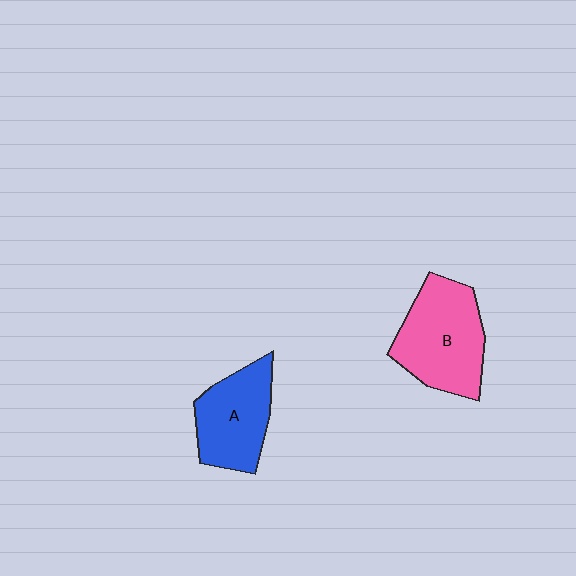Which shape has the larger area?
Shape B (pink).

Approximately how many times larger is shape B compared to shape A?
Approximately 1.2 times.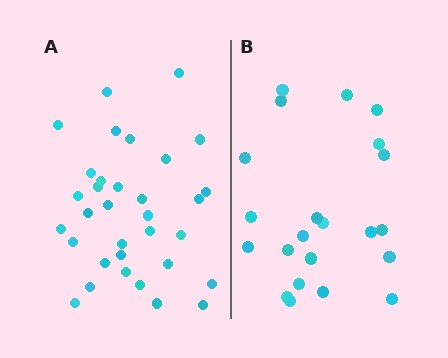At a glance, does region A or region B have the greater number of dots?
Region A (the left region) has more dots.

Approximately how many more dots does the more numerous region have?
Region A has roughly 12 or so more dots than region B.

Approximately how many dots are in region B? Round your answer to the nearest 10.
About 20 dots. (The exact count is 22, which rounds to 20.)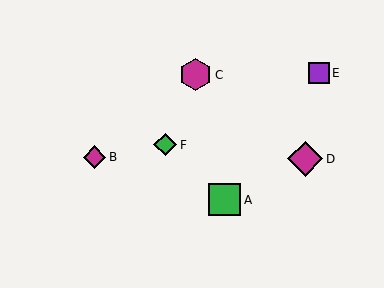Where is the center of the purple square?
The center of the purple square is at (319, 73).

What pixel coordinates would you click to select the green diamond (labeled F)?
Click at (165, 145) to select the green diamond F.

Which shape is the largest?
The magenta diamond (labeled D) is the largest.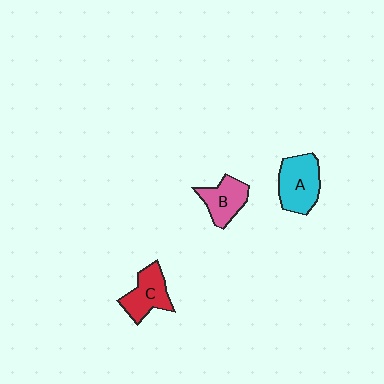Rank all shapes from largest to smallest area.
From largest to smallest: A (cyan), C (red), B (pink).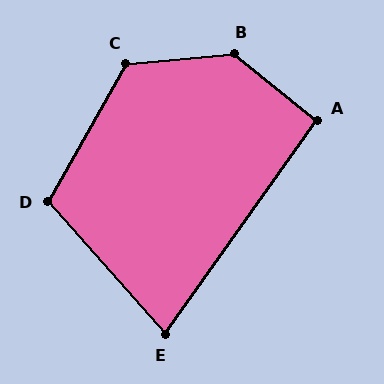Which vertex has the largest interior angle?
B, at approximately 136 degrees.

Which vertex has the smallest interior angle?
E, at approximately 77 degrees.